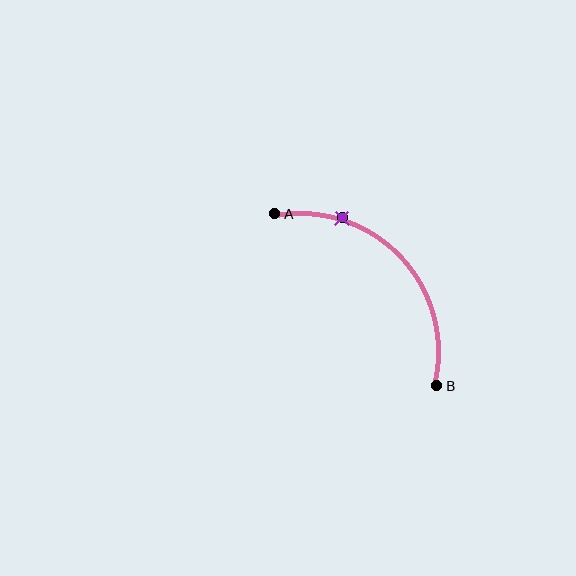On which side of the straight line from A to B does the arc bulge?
The arc bulges above and to the right of the straight line connecting A and B.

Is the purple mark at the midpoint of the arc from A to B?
No. The purple mark lies on the arc but is closer to endpoint A. The arc midpoint would be at the point on the curve equidistant along the arc from both A and B.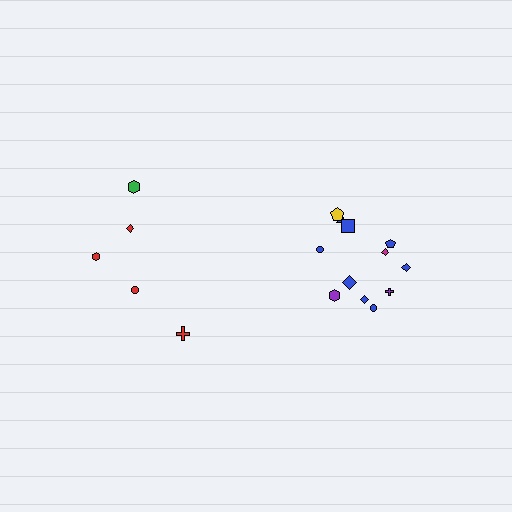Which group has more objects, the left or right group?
The right group.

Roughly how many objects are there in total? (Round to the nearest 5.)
Roughly 15 objects in total.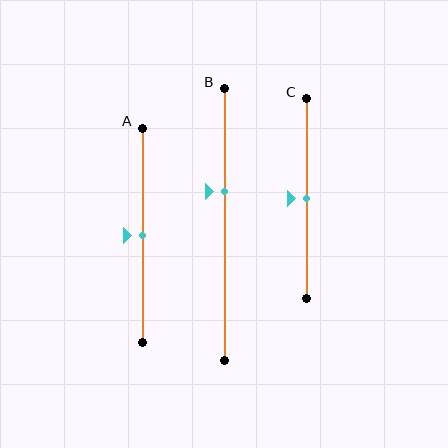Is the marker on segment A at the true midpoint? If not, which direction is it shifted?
Yes, the marker on segment A is at the true midpoint.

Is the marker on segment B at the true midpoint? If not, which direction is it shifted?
No, the marker on segment B is shifted upward by about 12% of the segment length.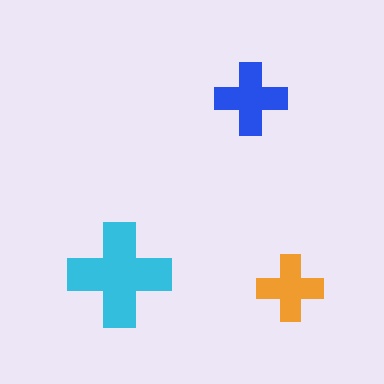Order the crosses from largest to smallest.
the cyan one, the blue one, the orange one.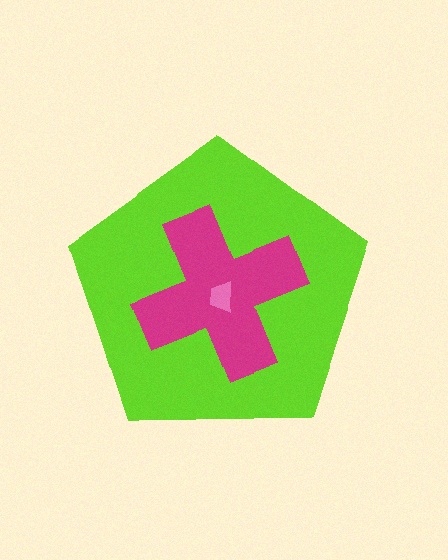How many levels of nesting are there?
3.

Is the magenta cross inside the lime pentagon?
Yes.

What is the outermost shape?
The lime pentagon.